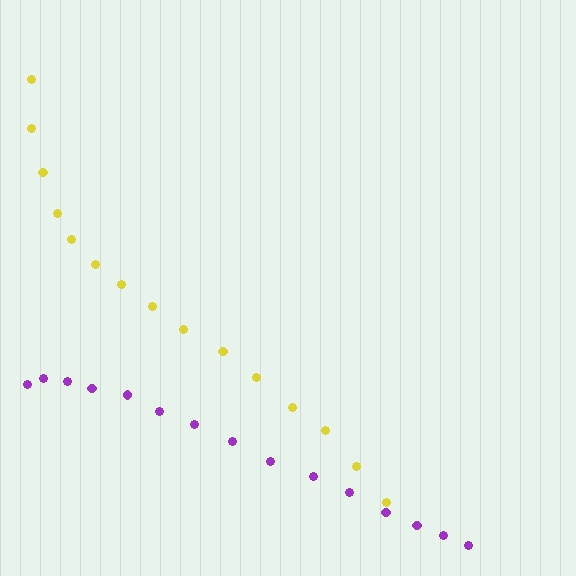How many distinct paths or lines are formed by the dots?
There are 2 distinct paths.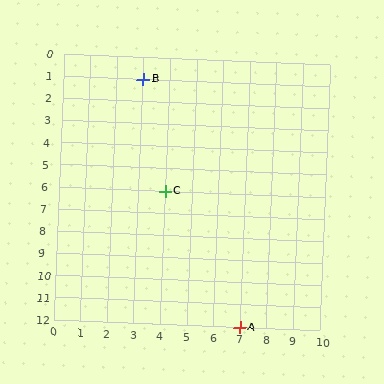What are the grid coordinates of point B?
Point B is at grid coordinates (3, 1).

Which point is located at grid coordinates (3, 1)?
Point B is at (3, 1).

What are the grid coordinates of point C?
Point C is at grid coordinates (4, 6).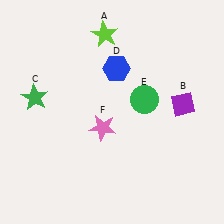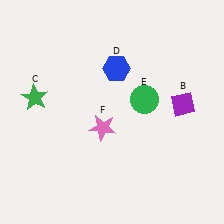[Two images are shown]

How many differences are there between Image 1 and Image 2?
There is 1 difference between the two images.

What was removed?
The lime star (A) was removed in Image 2.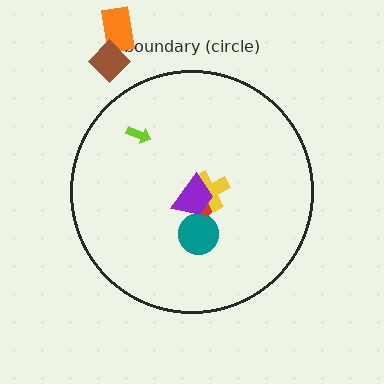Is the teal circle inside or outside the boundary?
Inside.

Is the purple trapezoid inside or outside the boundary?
Inside.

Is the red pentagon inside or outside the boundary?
Inside.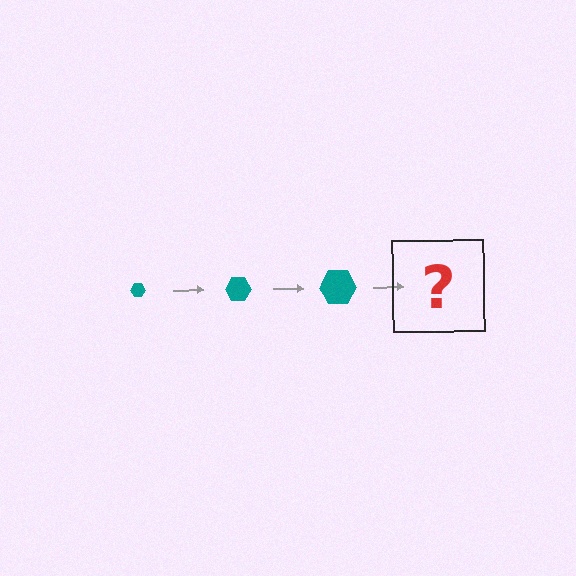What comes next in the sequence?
The next element should be a teal hexagon, larger than the previous one.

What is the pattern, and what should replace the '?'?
The pattern is that the hexagon gets progressively larger each step. The '?' should be a teal hexagon, larger than the previous one.